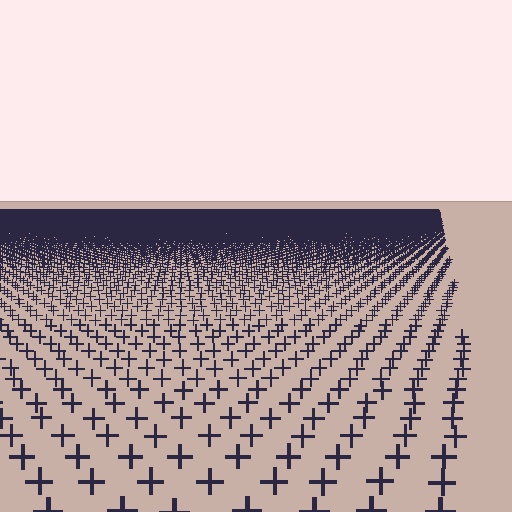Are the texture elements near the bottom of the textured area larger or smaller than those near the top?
Larger. Near the bottom, elements are closer to the viewer and appear at a bigger on-screen size.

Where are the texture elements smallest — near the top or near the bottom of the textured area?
Near the top.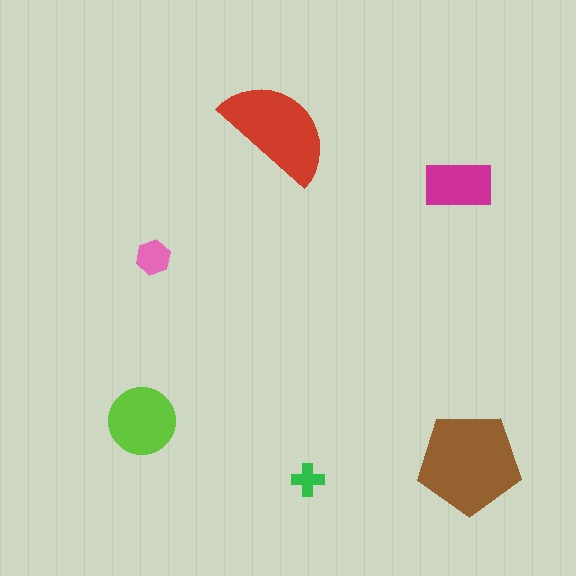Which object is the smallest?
The green cross.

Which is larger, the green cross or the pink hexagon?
The pink hexagon.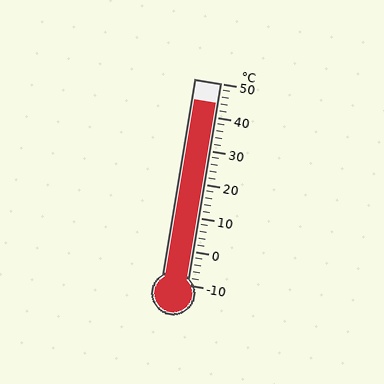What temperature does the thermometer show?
The thermometer shows approximately 44°C.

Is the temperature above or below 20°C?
The temperature is above 20°C.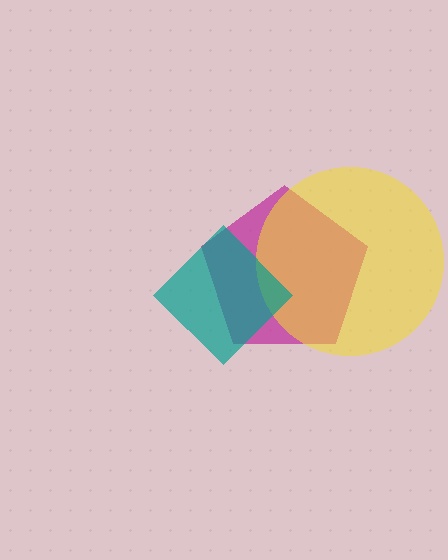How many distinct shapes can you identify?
There are 3 distinct shapes: a magenta pentagon, a yellow circle, a teal diamond.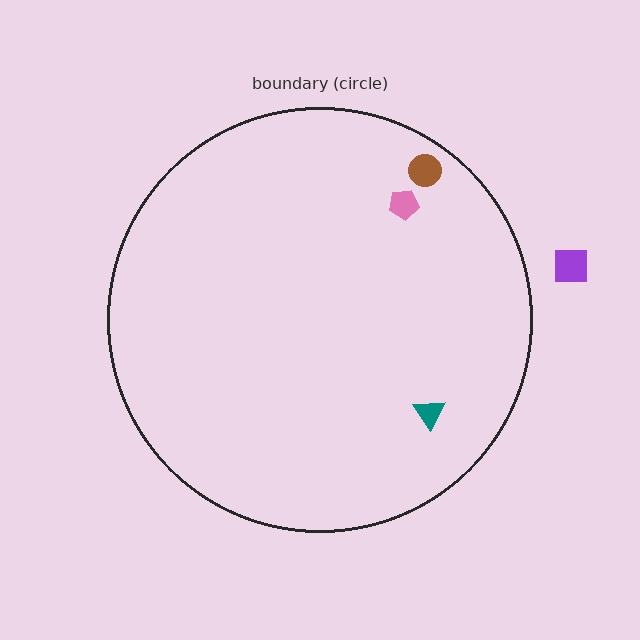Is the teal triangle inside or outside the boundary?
Inside.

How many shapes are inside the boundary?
3 inside, 1 outside.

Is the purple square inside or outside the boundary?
Outside.